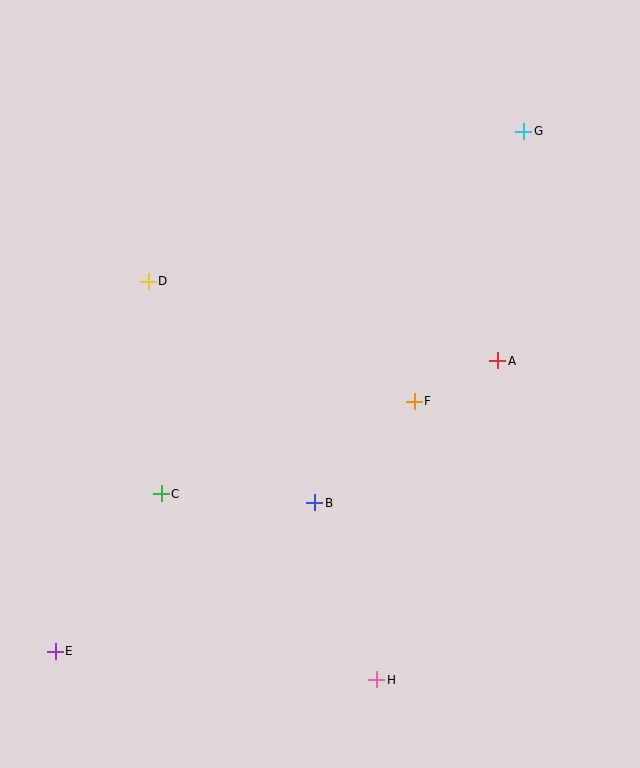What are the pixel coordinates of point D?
Point D is at (148, 281).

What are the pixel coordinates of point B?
Point B is at (315, 503).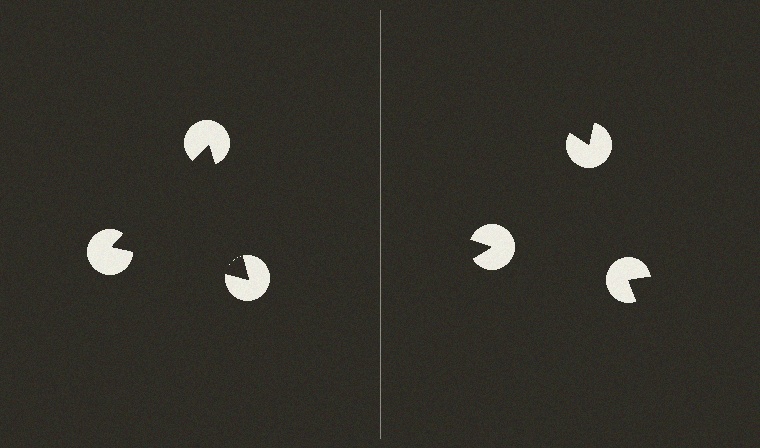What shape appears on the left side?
An illusory triangle.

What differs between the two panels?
The pac-man discs are positioned identically on both sides; only the wedge orientations differ. On the left they align to a triangle; on the right they are misaligned.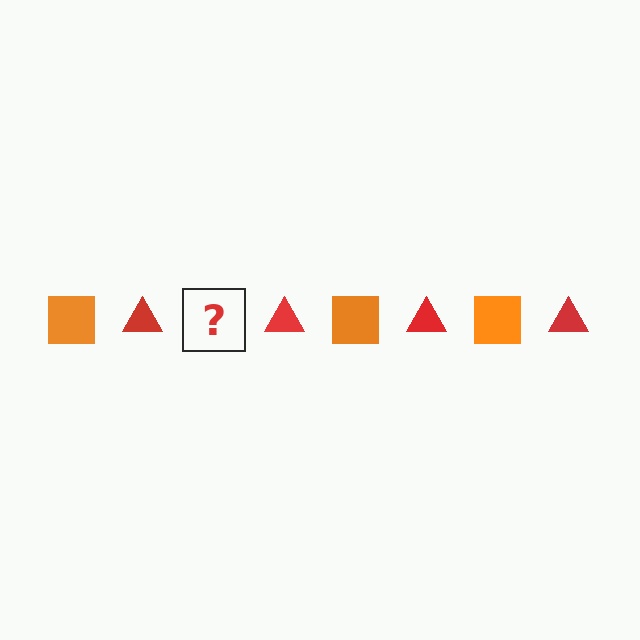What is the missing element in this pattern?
The missing element is an orange square.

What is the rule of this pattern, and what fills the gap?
The rule is that the pattern alternates between orange square and red triangle. The gap should be filled with an orange square.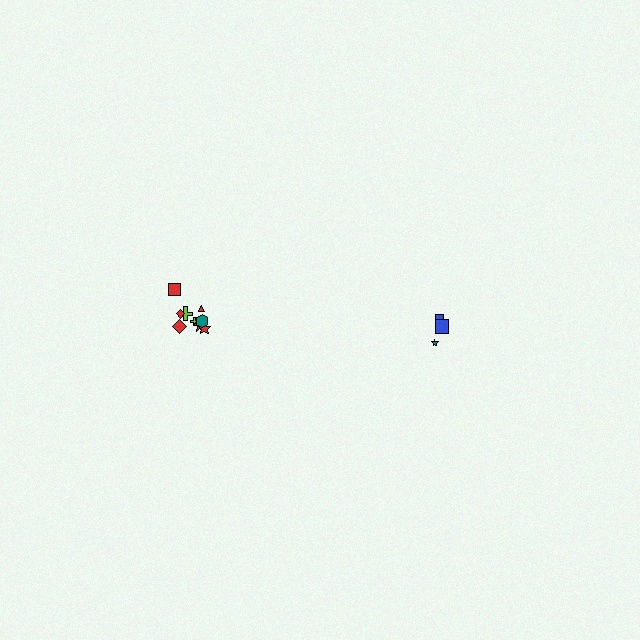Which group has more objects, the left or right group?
The left group.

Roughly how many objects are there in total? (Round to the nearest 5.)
Roughly 15 objects in total.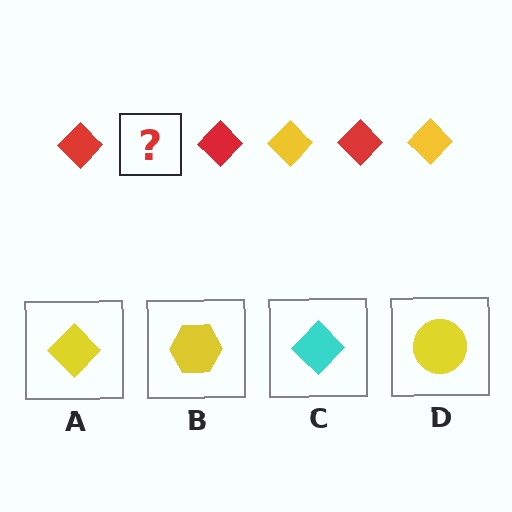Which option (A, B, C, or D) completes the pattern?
A.